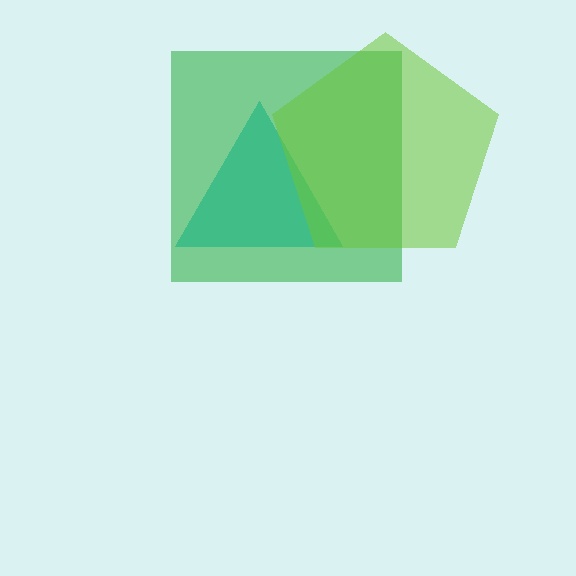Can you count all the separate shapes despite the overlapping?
Yes, there are 3 separate shapes.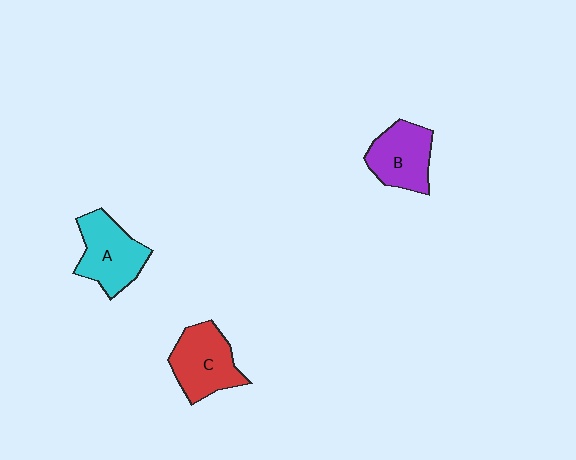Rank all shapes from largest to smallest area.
From largest to smallest: A (cyan), C (red), B (purple).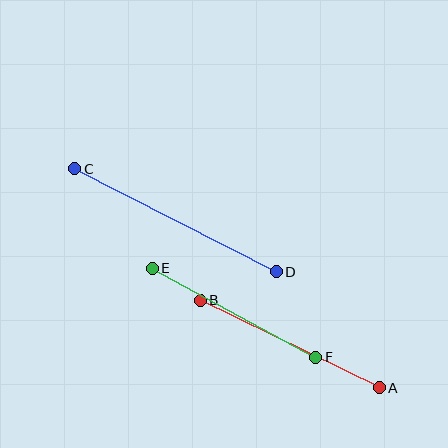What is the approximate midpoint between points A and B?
The midpoint is at approximately (290, 344) pixels.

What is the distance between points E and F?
The distance is approximately 186 pixels.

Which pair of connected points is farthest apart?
Points C and D are farthest apart.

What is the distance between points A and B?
The distance is approximately 200 pixels.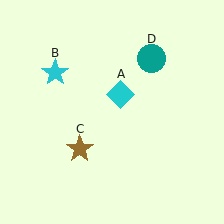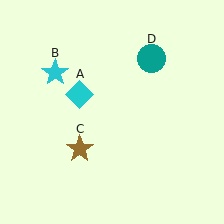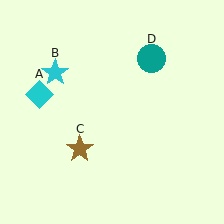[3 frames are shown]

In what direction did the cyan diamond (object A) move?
The cyan diamond (object A) moved left.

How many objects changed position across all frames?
1 object changed position: cyan diamond (object A).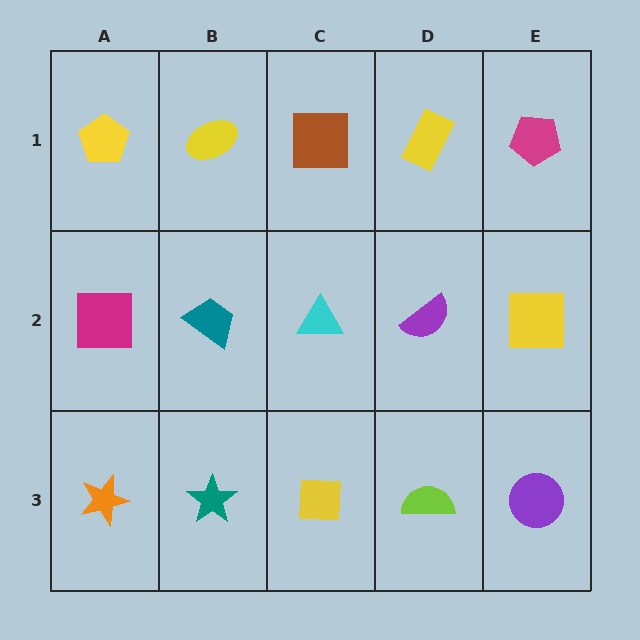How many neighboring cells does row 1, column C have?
3.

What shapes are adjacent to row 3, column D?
A purple semicircle (row 2, column D), a yellow square (row 3, column C), a purple circle (row 3, column E).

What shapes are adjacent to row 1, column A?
A magenta square (row 2, column A), a yellow ellipse (row 1, column B).